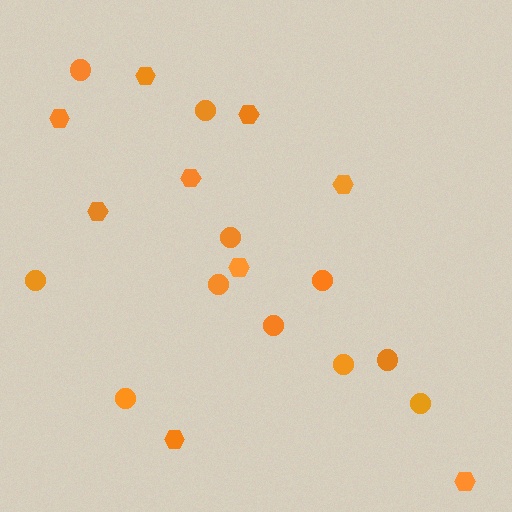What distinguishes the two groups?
There are 2 groups: one group of hexagons (9) and one group of circles (11).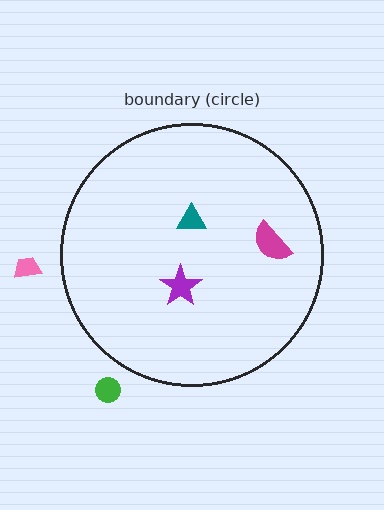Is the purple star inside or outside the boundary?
Inside.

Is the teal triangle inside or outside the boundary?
Inside.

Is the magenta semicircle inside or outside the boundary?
Inside.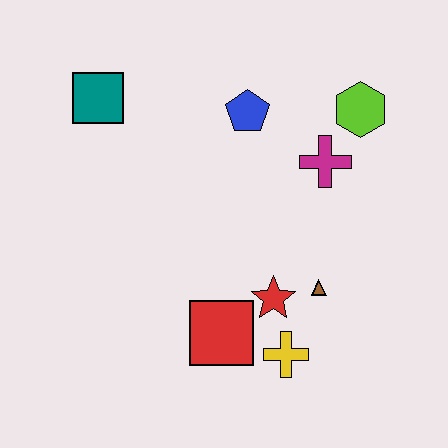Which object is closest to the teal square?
The blue pentagon is closest to the teal square.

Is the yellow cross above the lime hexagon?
No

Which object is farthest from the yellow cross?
The teal square is farthest from the yellow cross.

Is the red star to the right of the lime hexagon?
No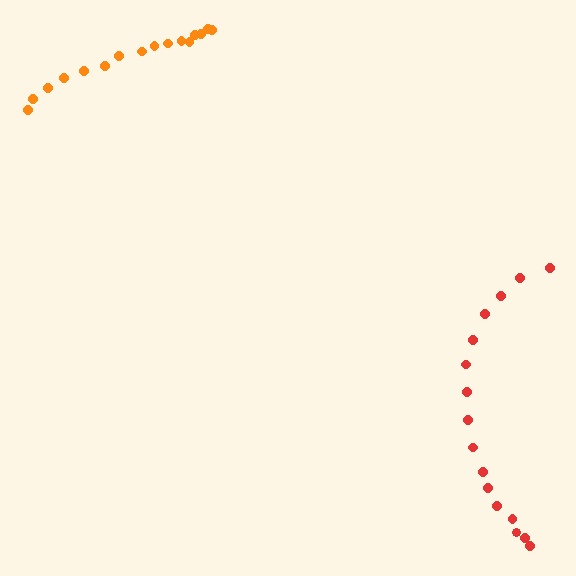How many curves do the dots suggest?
There are 2 distinct paths.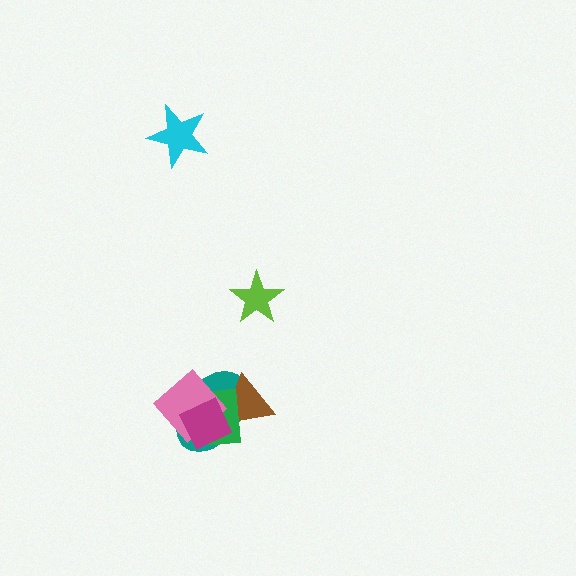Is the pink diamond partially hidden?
Yes, it is partially covered by another shape.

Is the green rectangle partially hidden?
Yes, it is partially covered by another shape.